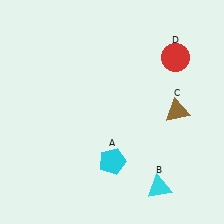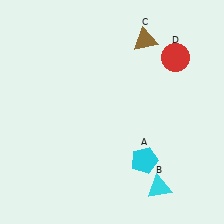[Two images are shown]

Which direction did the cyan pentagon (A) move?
The cyan pentagon (A) moved right.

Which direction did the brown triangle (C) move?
The brown triangle (C) moved up.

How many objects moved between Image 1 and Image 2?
2 objects moved between the two images.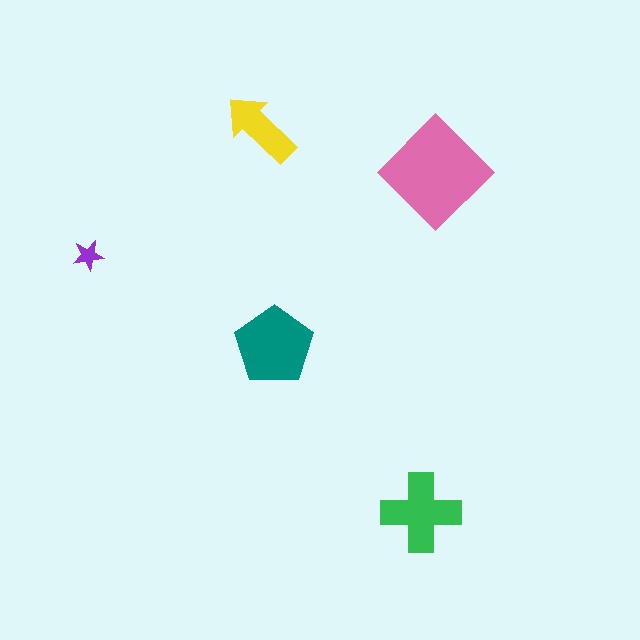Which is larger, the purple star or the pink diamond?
The pink diamond.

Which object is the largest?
The pink diamond.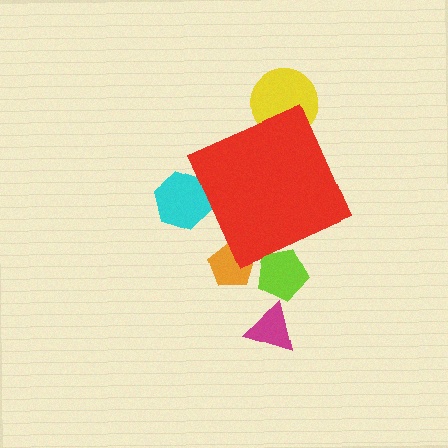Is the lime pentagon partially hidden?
Yes, the lime pentagon is partially hidden behind the red diamond.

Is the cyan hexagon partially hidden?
Yes, the cyan hexagon is partially hidden behind the red diamond.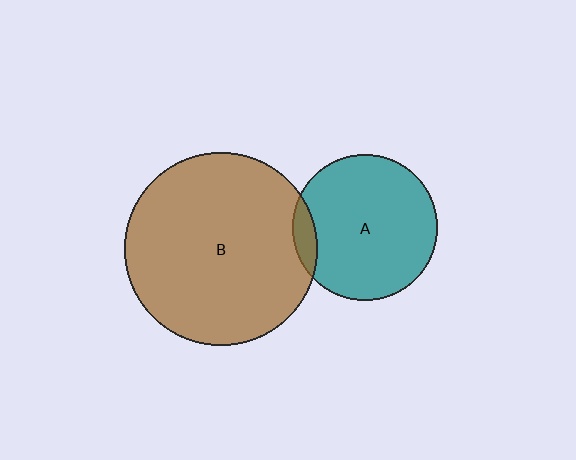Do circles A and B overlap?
Yes.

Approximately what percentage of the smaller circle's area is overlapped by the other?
Approximately 10%.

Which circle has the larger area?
Circle B (brown).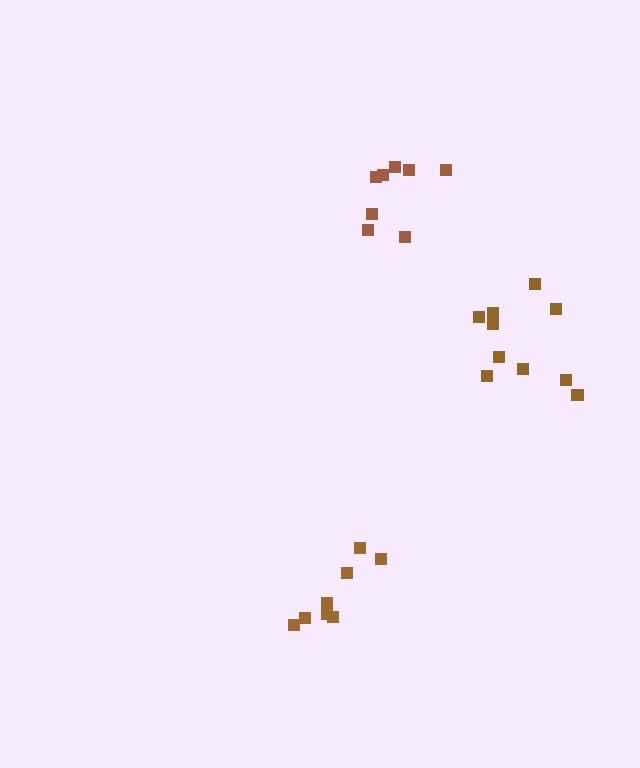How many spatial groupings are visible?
There are 3 spatial groupings.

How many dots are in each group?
Group 1: 8 dots, Group 2: 8 dots, Group 3: 10 dots (26 total).